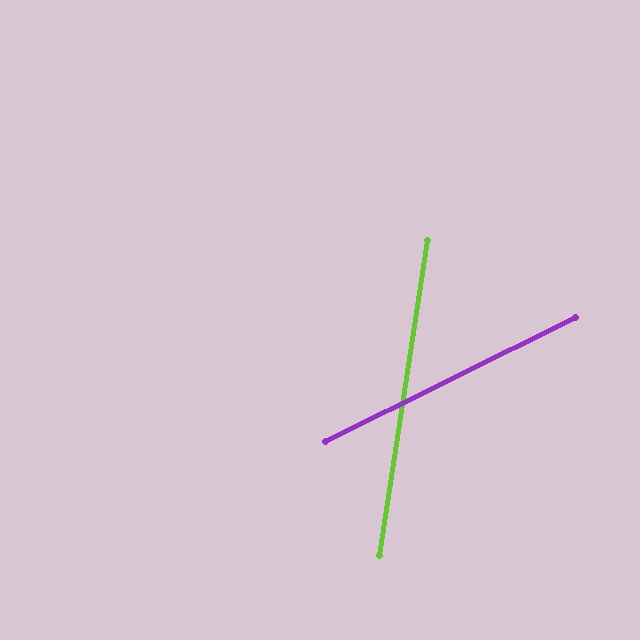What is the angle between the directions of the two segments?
Approximately 55 degrees.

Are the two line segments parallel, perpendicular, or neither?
Neither parallel nor perpendicular — they differ by about 55°.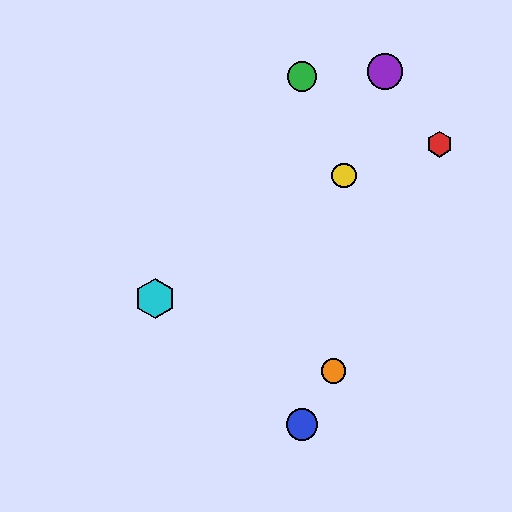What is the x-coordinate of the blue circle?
The blue circle is at x≈302.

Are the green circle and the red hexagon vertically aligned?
No, the green circle is at x≈302 and the red hexagon is at x≈439.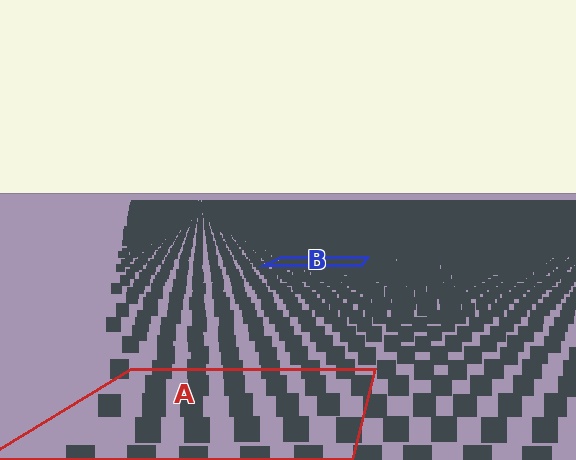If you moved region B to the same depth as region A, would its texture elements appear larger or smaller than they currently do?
They would appear larger. At a closer depth, the same texture elements are projected at a bigger on-screen size.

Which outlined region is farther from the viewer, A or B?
Region B is farther from the viewer — the texture elements inside it appear smaller and more densely packed.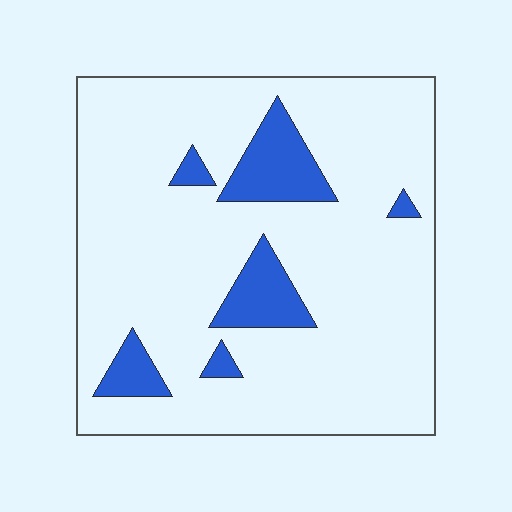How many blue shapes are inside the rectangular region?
6.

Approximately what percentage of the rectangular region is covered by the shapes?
Approximately 15%.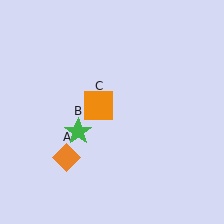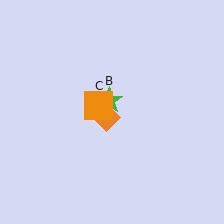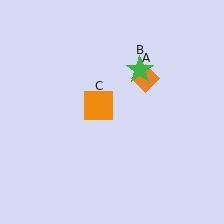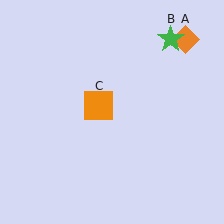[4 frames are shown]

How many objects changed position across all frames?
2 objects changed position: orange diamond (object A), green star (object B).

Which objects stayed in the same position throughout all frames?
Orange square (object C) remained stationary.